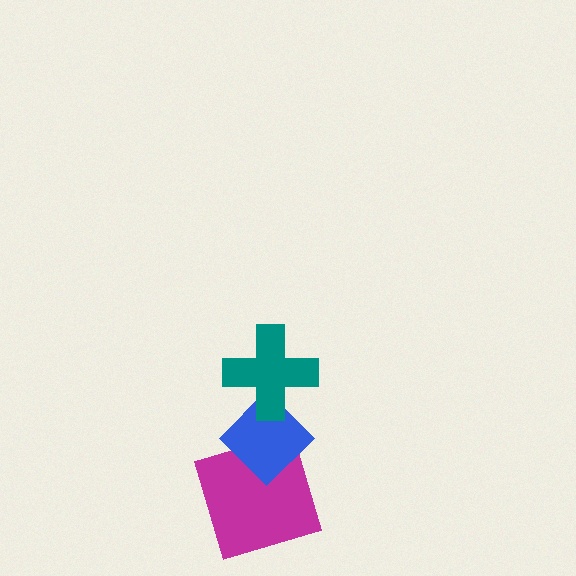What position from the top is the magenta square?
The magenta square is 3rd from the top.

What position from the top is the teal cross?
The teal cross is 1st from the top.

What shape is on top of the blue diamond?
The teal cross is on top of the blue diamond.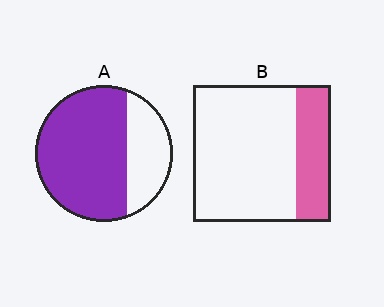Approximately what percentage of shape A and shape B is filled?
A is approximately 70% and B is approximately 25%.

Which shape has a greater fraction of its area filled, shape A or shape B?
Shape A.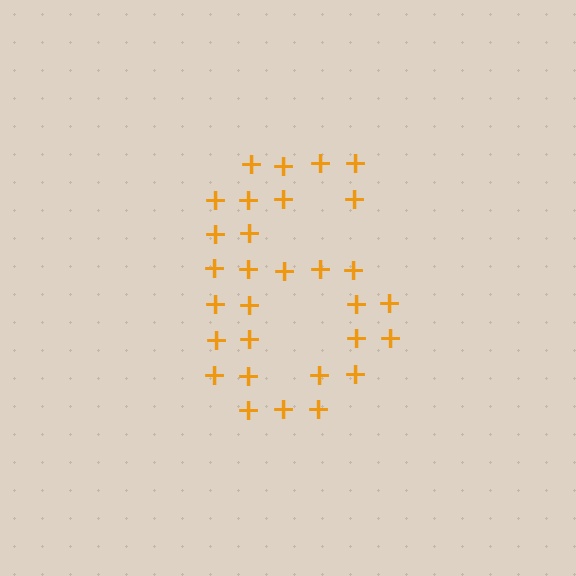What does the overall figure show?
The overall figure shows the digit 6.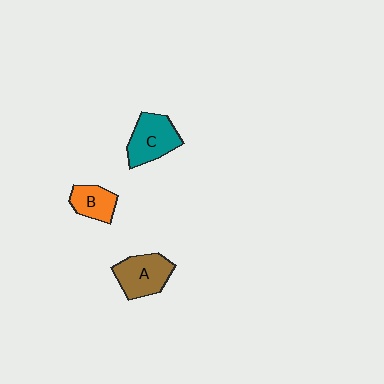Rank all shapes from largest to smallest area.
From largest to smallest: C (teal), A (brown), B (orange).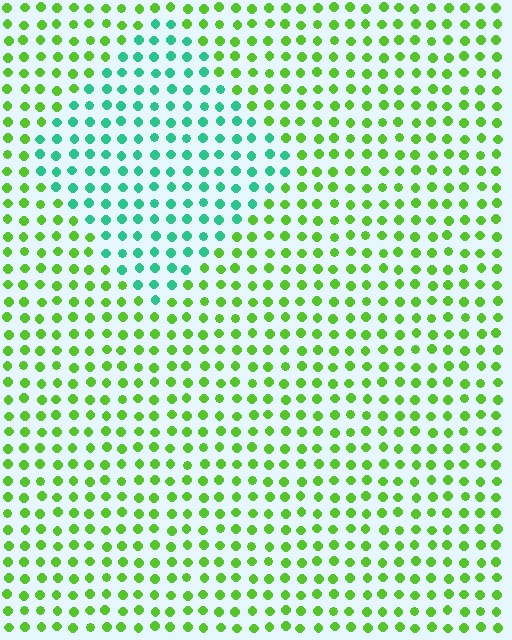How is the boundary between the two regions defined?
The boundary is defined purely by a slight shift in hue (about 55 degrees). Spacing, size, and orientation are identical on both sides.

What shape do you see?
I see a diamond.